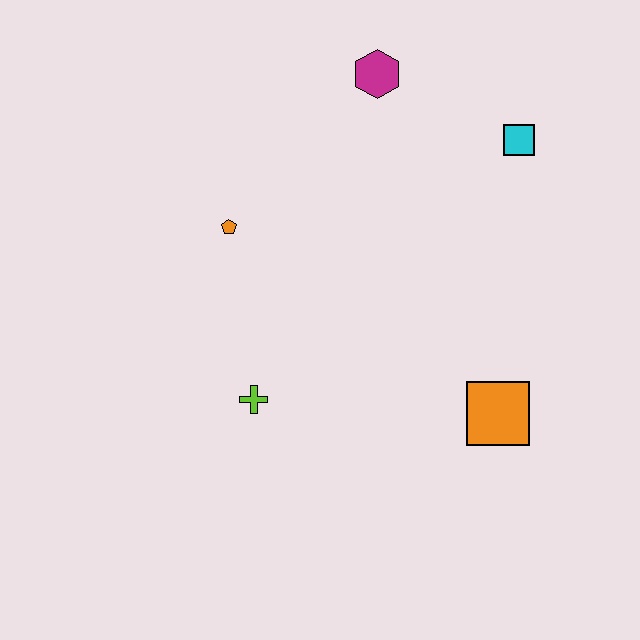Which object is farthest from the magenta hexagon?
The orange square is farthest from the magenta hexagon.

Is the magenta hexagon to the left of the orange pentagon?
No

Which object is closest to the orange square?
The lime cross is closest to the orange square.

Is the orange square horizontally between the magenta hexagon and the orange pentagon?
No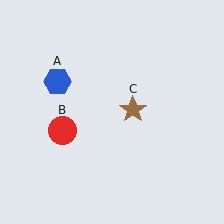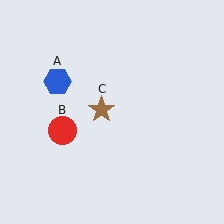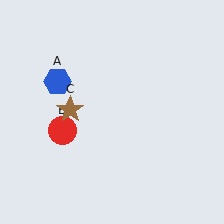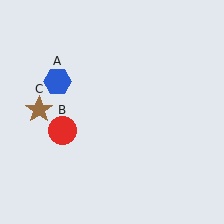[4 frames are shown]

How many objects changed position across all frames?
1 object changed position: brown star (object C).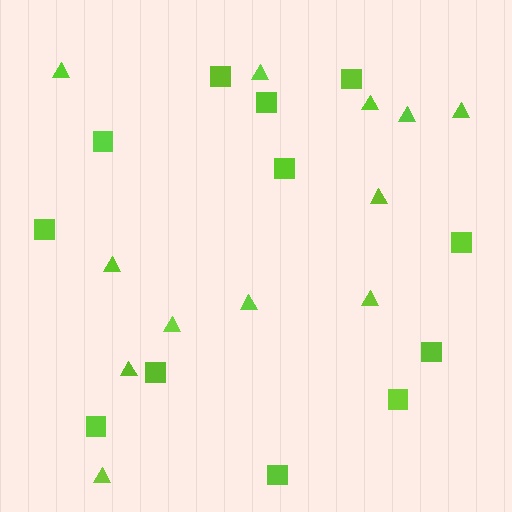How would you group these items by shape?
There are 2 groups: one group of squares (12) and one group of triangles (12).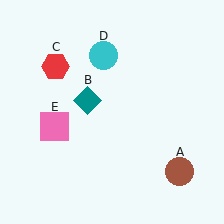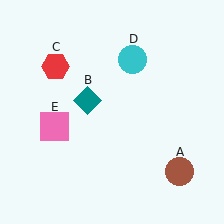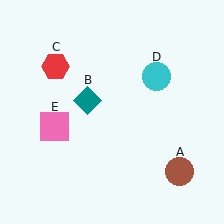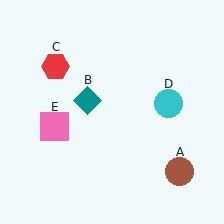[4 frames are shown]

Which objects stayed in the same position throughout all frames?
Brown circle (object A) and teal diamond (object B) and red hexagon (object C) and pink square (object E) remained stationary.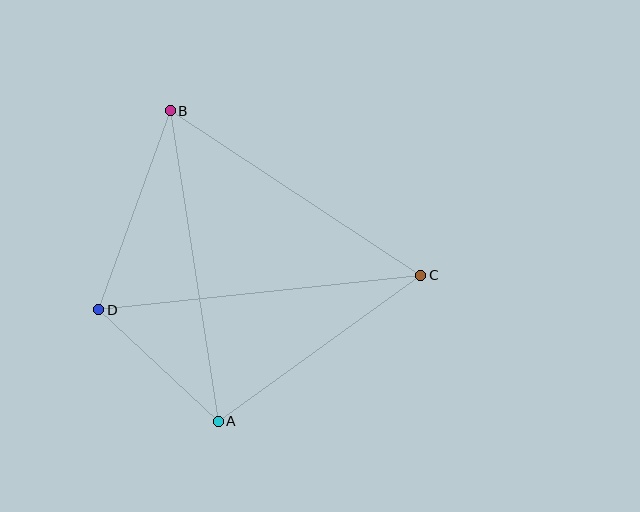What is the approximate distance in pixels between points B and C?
The distance between B and C is approximately 300 pixels.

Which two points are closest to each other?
Points A and D are closest to each other.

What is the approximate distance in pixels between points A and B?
The distance between A and B is approximately 314 pixels.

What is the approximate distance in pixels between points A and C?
The distance between A and C is approximately 249 pixels.